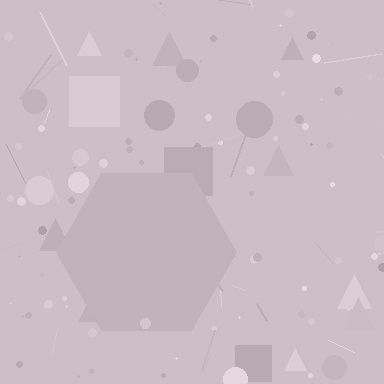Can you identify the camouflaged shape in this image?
The camouflaged shape is a hexagon.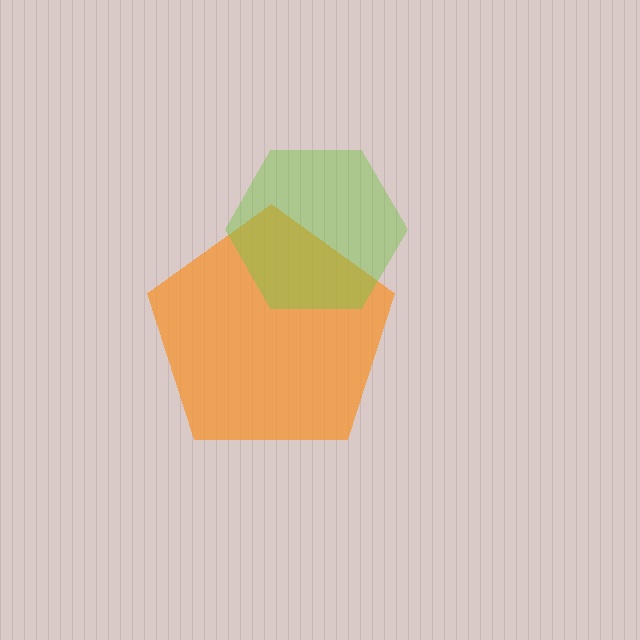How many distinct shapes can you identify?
There are 2 distinct shapes: an orange pentagon, a lime hexagon.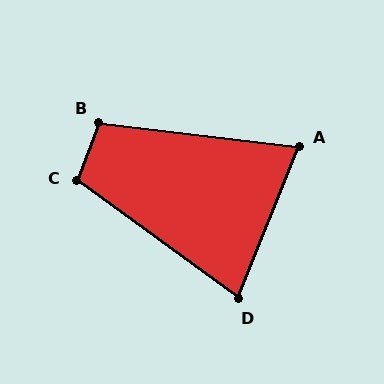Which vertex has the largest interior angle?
C, at approximately 105 degrees.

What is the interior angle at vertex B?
Approximately 104 degrees (obtuse).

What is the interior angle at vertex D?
Approximately 76 degrees (acute).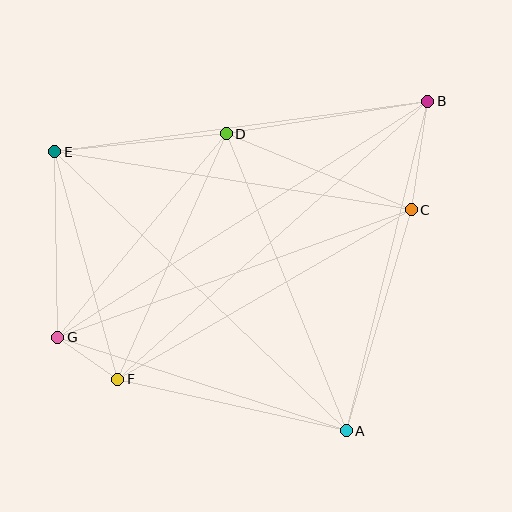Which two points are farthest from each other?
Points B and G are farthest from each other.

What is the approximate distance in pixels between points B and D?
The distance between B and D is approximately 204 pixels.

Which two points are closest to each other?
Points F and G are closest to each other.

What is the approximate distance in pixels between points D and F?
The distance between D and F is approximately 268 pixels.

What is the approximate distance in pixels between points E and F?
The distance between E and F is approximately 236 pixels.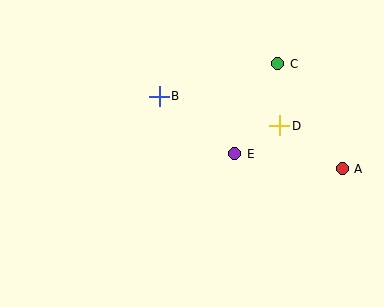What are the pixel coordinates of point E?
Point E is at (235, 154).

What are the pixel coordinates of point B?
Point B is at (159, 96).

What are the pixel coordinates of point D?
Point D is at (280, 126).